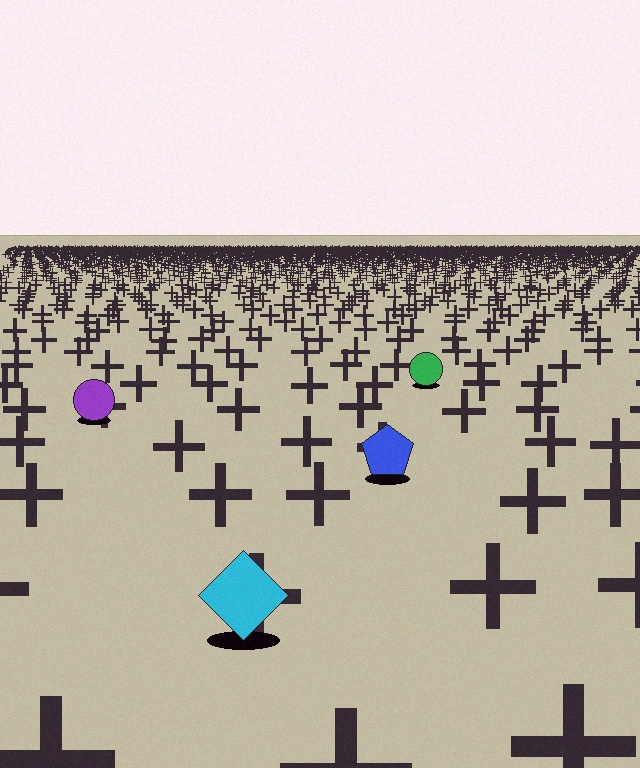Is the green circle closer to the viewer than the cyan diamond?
No. The cyan diamond is closer — you can tell from the texture gradient: the ground texture is coarser near it.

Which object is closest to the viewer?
The cyan diamond is closest. The texture marks near it are larger and more spread out.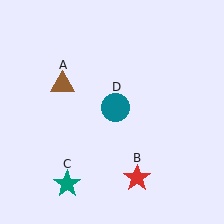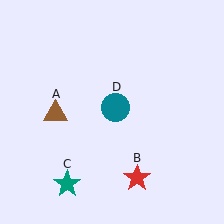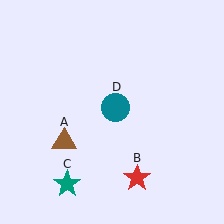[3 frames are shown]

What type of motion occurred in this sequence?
The brown triangle (object A) rotated counterclockwise around the center of the scene.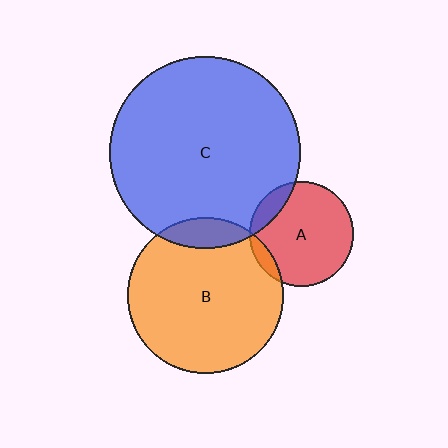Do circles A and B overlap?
Yes.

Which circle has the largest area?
Circle C (blue).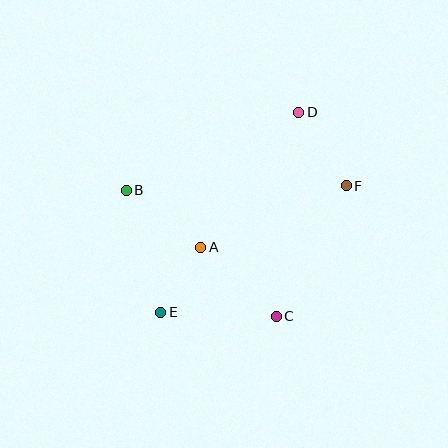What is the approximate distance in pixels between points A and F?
The distance between A and F is approximately 158 pixels.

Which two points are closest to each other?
Points A and E are closest to each other.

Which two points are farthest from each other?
Points D and E are farthest from each other.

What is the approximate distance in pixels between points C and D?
The distance between C and D is approximately 205 pixels.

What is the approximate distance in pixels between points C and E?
The distance between C and E is approximately 116 pixels.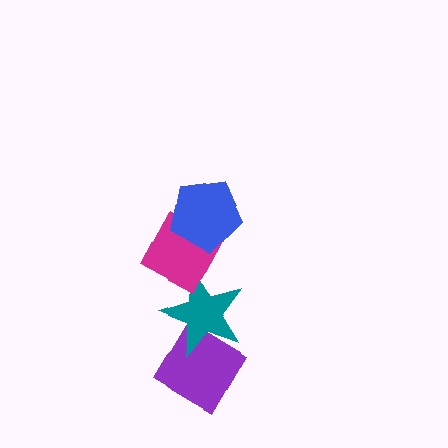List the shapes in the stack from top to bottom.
From top to bottom: the blue pentagon, the magenta diamond, the teal star, the purple diamond.